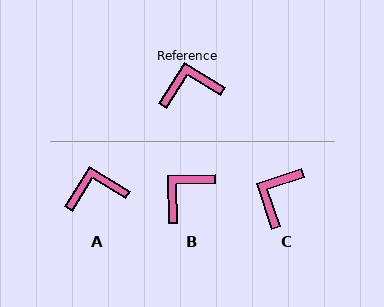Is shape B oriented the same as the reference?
No, it is off by about 33 degrees.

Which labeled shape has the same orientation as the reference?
A.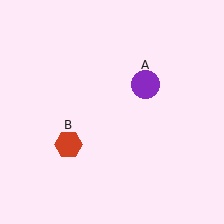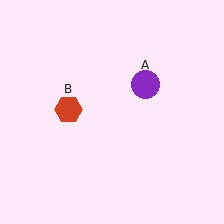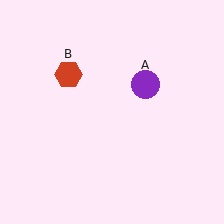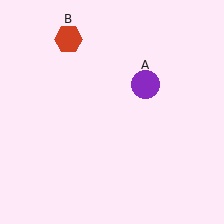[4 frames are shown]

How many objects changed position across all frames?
1 object changed position: red hexagon (object B).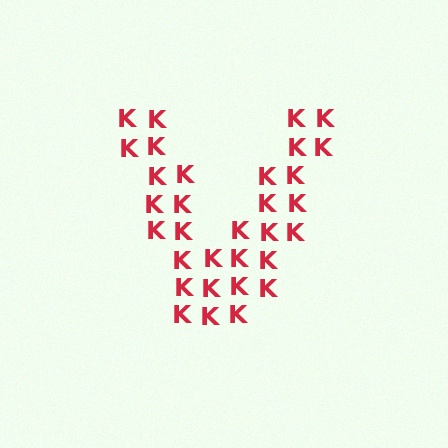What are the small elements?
The small elements are letter K's.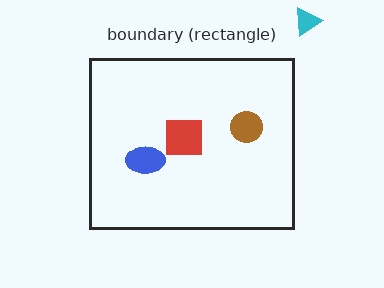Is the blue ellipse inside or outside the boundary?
Inside.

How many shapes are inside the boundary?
3 inside, 1 outside.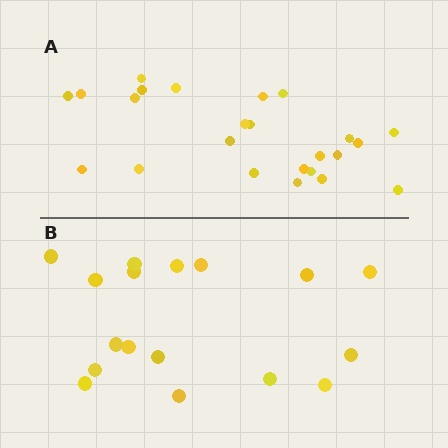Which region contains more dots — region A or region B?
Region A (the top region) has more dots.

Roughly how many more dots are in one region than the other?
Region A has roughly 8 or so more dots than region B.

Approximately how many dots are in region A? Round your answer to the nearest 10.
About 20 dots. (The exact count is 24, which rounds to 20.)